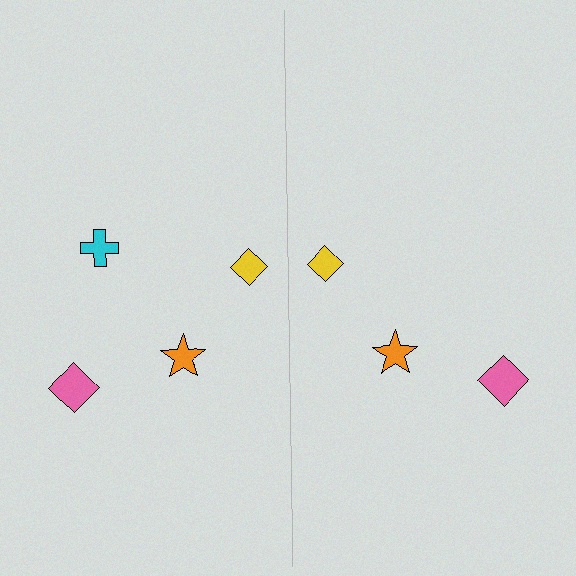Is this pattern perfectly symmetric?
No, the pattern is not perfectly symmetric. A cyan cross is missing from the right side.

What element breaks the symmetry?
A cyan cross is missing from the right side.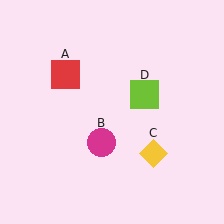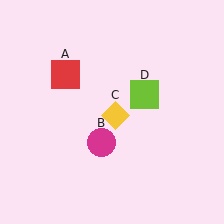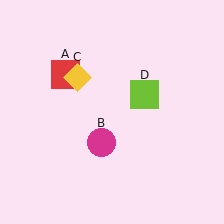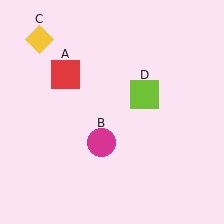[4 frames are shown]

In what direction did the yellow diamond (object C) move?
The yellow diamond (object C) moved up and to the left.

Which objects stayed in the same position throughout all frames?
Red square (object A) and magenta circle (object B) and lime square (object D) remained stationary.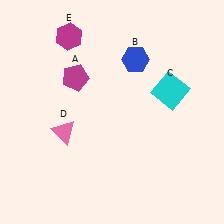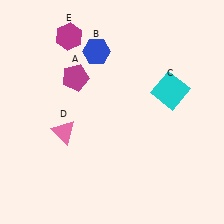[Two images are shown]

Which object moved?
The blue hexagon (B) moved left.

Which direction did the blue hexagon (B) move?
The blue hexagon (B) moved left.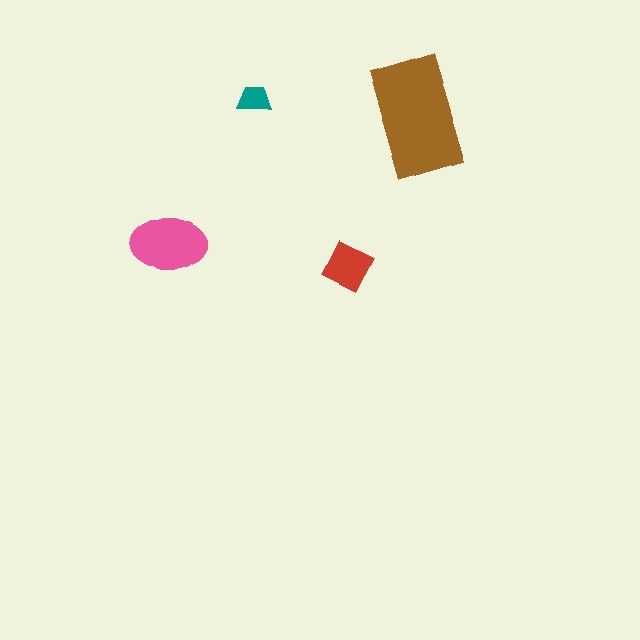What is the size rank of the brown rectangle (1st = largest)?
1st.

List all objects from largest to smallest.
The brown rectangle, the pink ellipse, the red square, the teal trapezoid.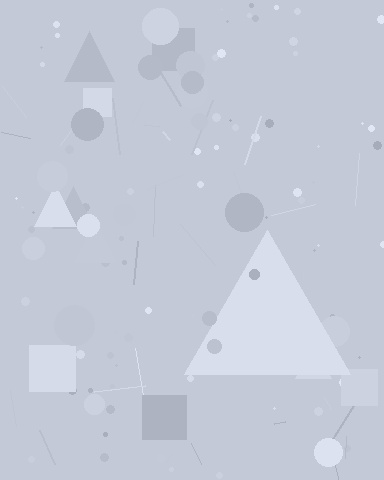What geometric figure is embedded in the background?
A triangle is embedded in the background.